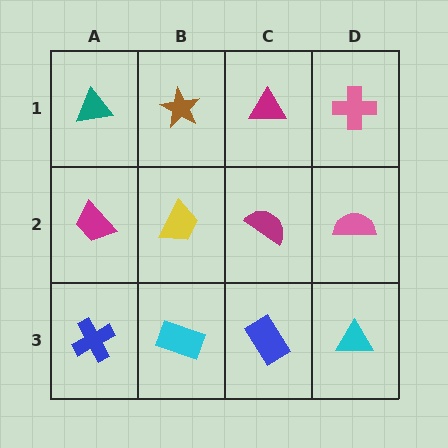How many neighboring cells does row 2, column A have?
3.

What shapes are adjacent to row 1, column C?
A magenta semicircle (row 2, column C), a brown star (row 1, column B), a pink cross (row 1, column D).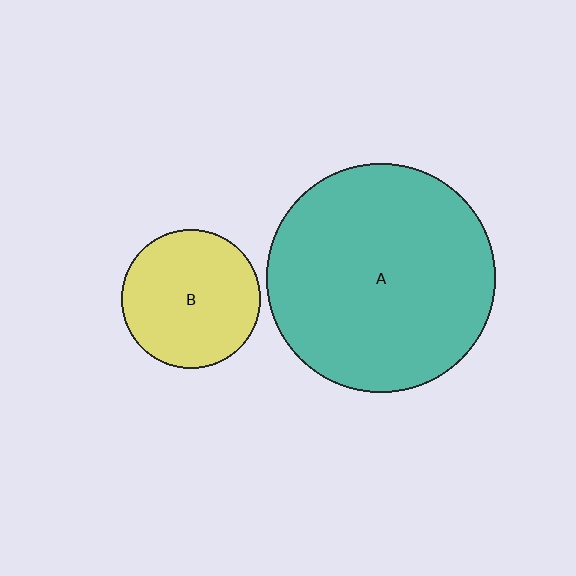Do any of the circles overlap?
No, none of the circles overlap.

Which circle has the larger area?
Circle A (teal).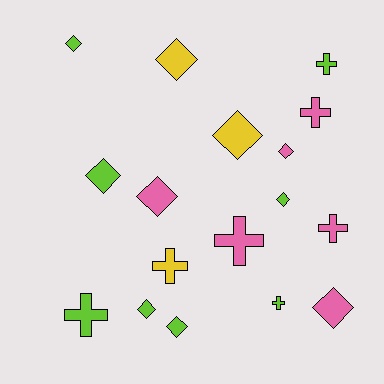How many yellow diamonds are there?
There are 2 yellow diamonds.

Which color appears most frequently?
Lime, with 8 objects.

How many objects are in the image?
There are 17 objects.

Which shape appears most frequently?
Diamond, with 10 objects.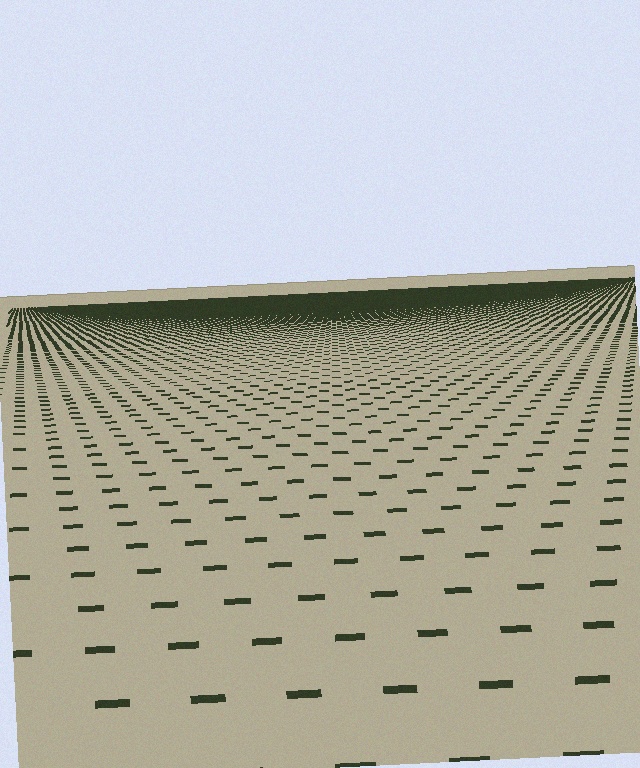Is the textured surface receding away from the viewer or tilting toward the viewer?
The surface is receding away from the viewer. Texture elements get smaller and denser toward the top.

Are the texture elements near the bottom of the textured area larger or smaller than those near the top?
Larger. Near the bottom, elements are closer to the viewer and appear at a bigger on-screen size.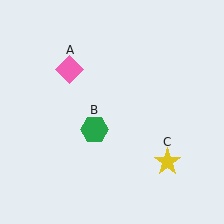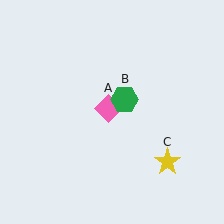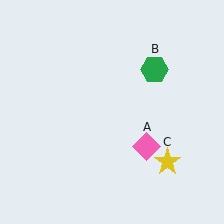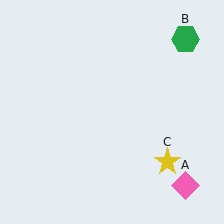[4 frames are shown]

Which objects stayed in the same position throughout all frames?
Yellow star (object C) remained stationary.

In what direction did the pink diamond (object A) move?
The pink diamond (object A) moved down and to the right.